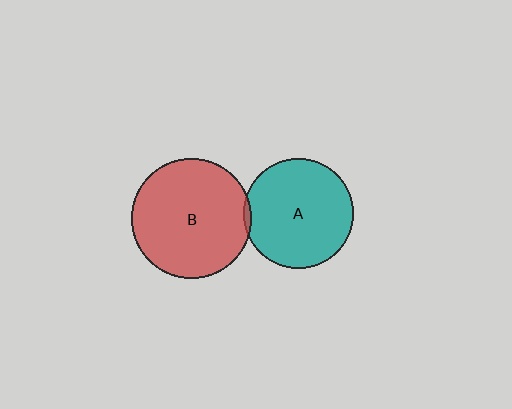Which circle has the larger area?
Circle B (red).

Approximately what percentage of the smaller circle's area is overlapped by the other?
Approximately 5%.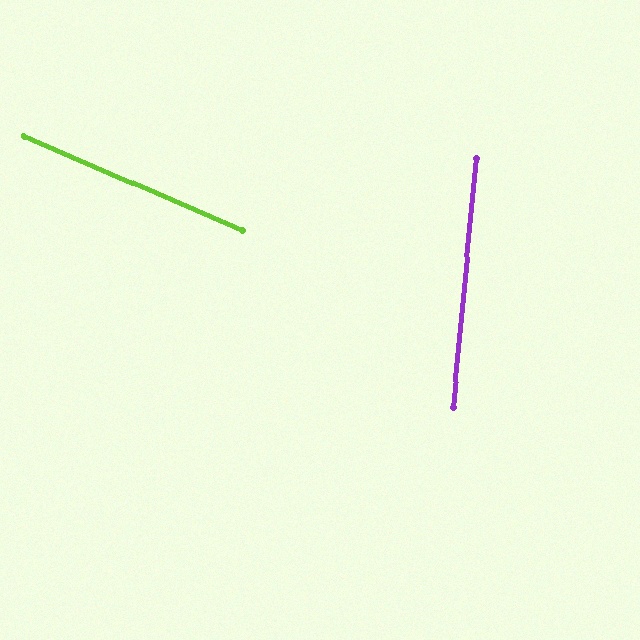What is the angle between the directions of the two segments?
Approximately 72 degrees.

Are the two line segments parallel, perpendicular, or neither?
Neither parallel nor perpendicular — they differ by about 72°.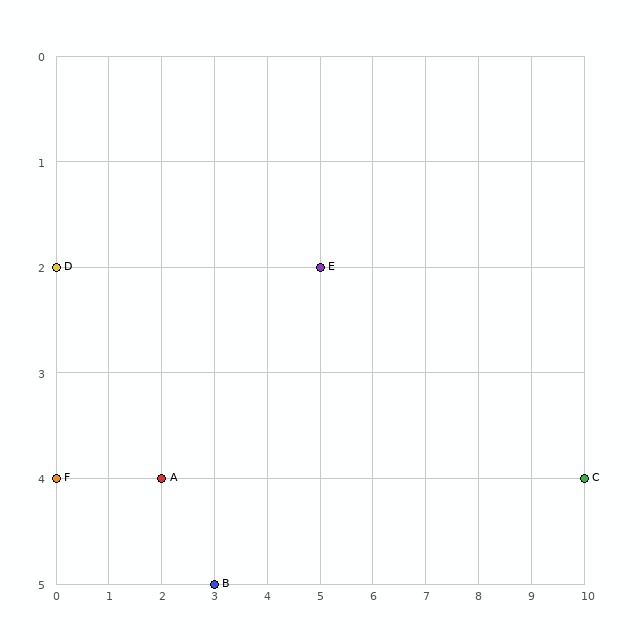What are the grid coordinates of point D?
Point D is at grid coordinates (0, 2).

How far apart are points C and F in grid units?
Points C and F are 10 columns apart.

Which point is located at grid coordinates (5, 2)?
Point E is at (5, 2).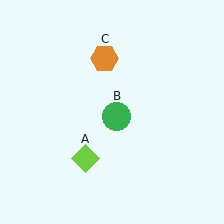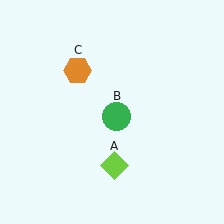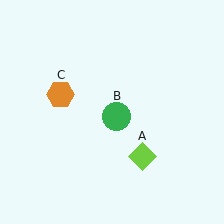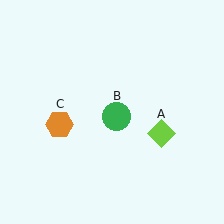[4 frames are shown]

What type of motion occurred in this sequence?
The lime diamond (object A), orange hexagon (object C) rotated counterclockwise around the center of the scene.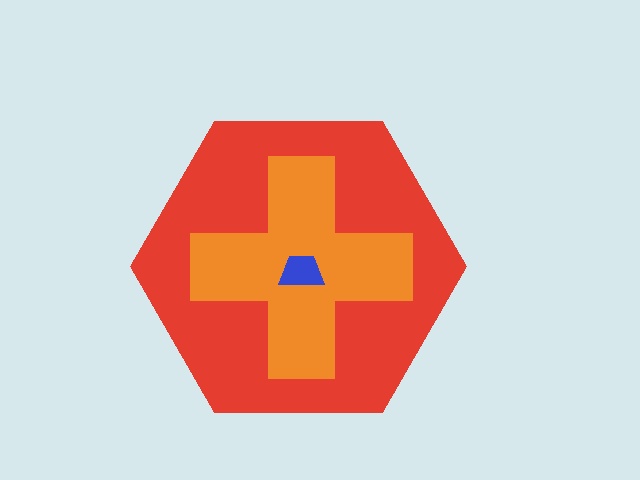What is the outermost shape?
The red hexagon.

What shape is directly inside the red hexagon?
The orange cross.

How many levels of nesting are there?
3.